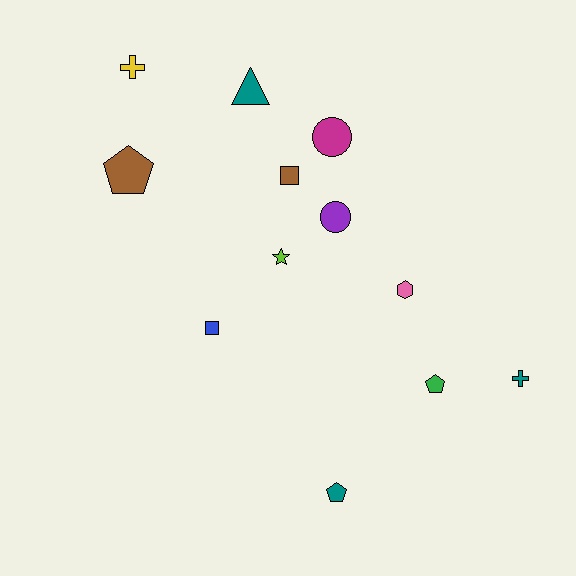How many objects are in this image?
There are 12 objects.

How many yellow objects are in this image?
There is 1 yellow object.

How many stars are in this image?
There is 1 star.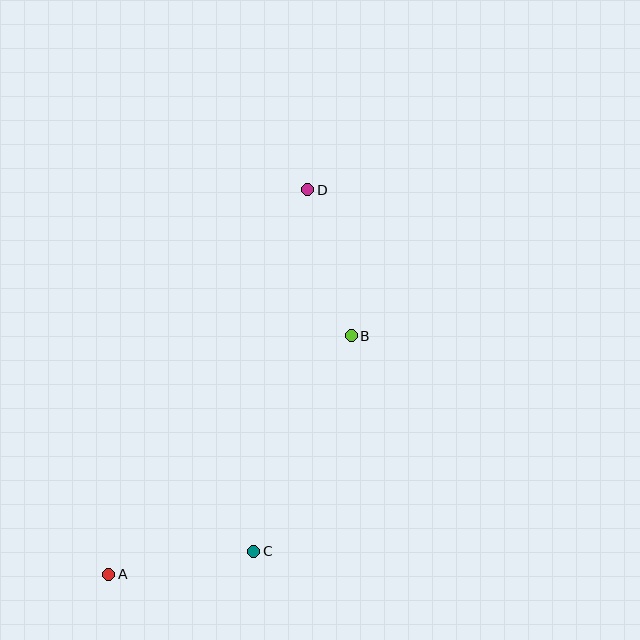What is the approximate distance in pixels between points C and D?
The distance between C and D is approximately 365 pixels.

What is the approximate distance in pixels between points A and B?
The distance between A and B is approximately 340 pixels.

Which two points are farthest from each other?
Points A and D are farthest from each other.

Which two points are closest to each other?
Points A and C are closest to each other.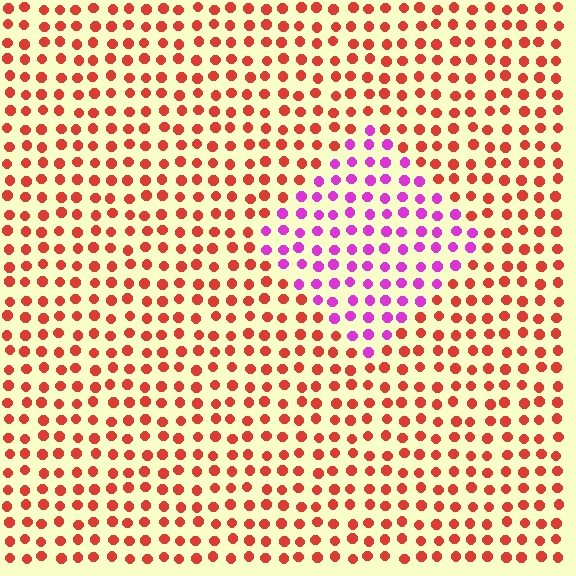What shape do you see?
I see a diamond.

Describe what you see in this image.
The image is filled with small red elements in a uniform arrangement. A diamond-shaped region is visible where the elements are tinted to a slightly different hue, forming a subtle color boundary.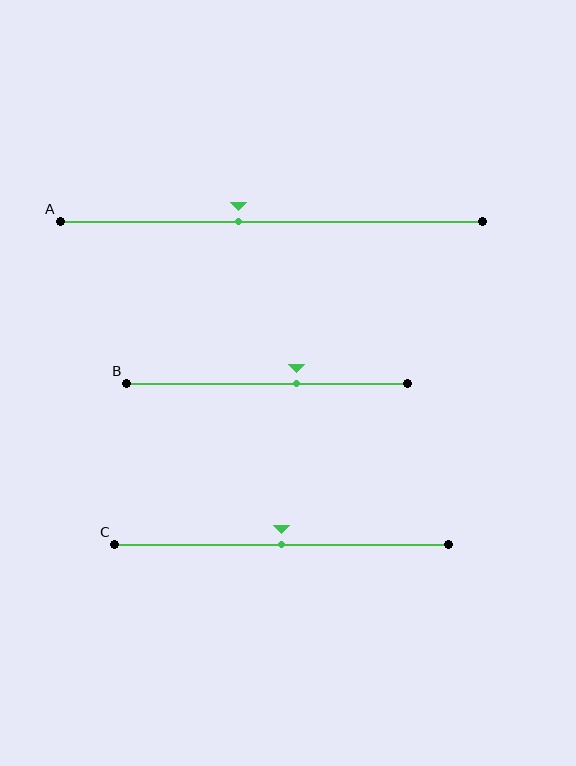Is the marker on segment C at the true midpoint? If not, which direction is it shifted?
Yes, the marker on segment C is at the true midpoint.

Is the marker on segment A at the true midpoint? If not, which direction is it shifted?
No, the marker on segment A is shifted to the left by about 8% of the segment length.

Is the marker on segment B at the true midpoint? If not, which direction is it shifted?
No, the marker on segment B is shifted to the right by about 10% of the segment length.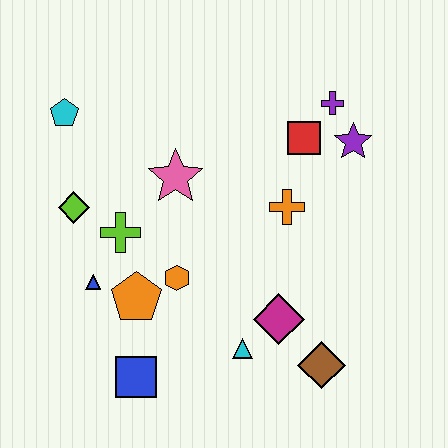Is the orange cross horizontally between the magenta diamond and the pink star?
No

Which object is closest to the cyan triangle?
The magenta diamond is closest to the cyan triangle.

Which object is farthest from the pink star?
The brown diamond is farthest from the pink star.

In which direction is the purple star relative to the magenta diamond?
The purple star is above the magenta diamond.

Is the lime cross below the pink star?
Yes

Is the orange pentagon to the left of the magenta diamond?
Yes